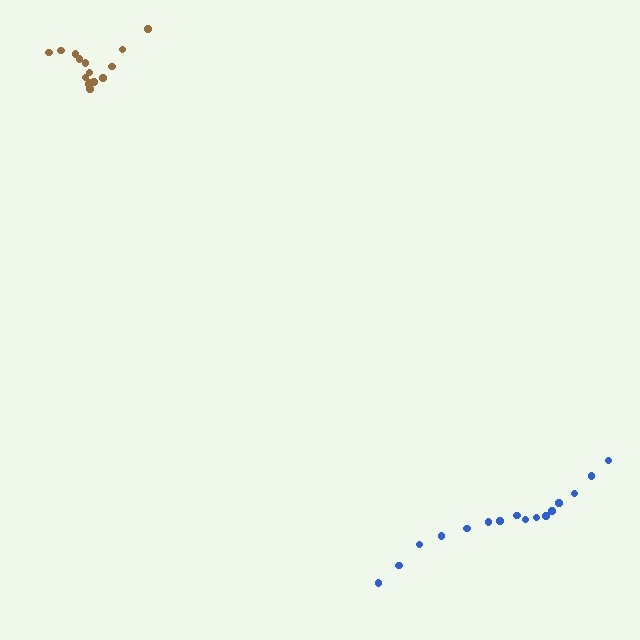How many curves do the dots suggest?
There are 2 distinct paths.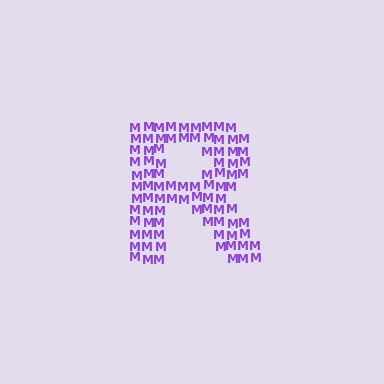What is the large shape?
The large shape is the letter R.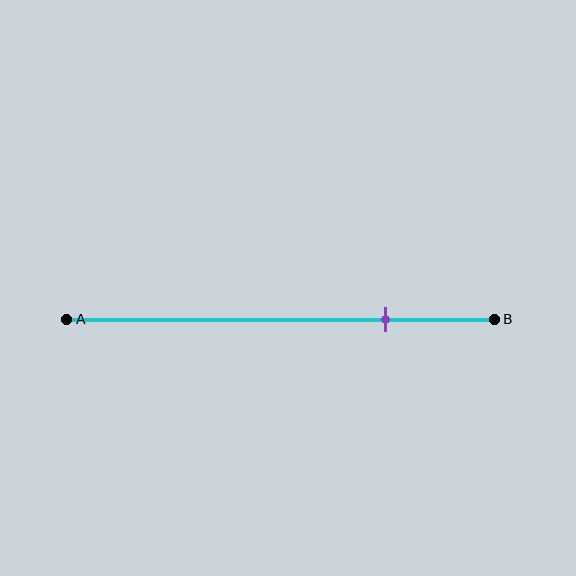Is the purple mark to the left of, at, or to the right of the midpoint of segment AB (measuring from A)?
The purple mark is to the right of the midpoint of segment AB.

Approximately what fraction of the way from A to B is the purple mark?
The purple mark is approximately 75% of the way from A to B.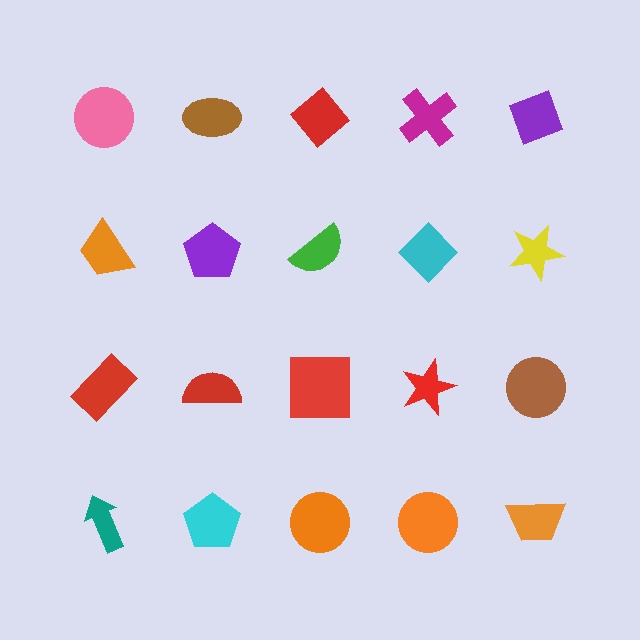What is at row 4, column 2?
A cyan pentagon.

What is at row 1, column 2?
A brown ellipse.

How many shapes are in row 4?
5 shapes.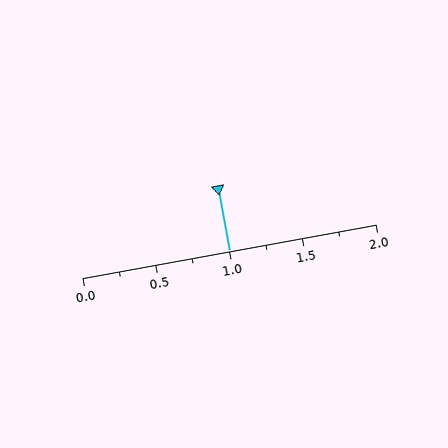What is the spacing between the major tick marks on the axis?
The major ticks are spaced 0.5 apart.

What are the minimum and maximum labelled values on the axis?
The axis runs from 0.0 to 2.0.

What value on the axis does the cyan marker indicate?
The marker indicates approximately 1.